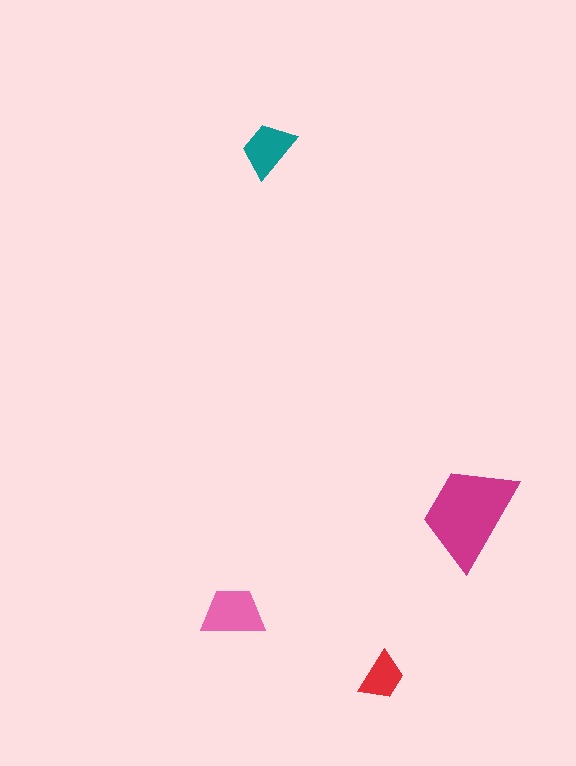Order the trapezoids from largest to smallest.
the magenta one, the pink one, the teal one, the red one.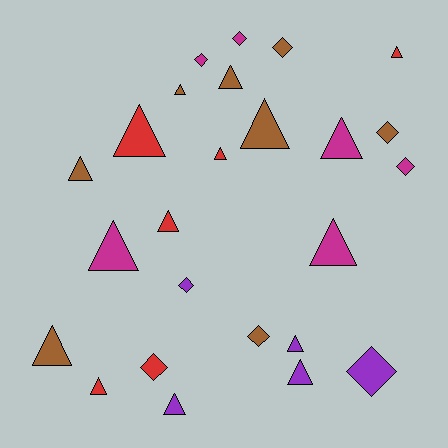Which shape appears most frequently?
Triangle, with 16 objects.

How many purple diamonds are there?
There are 2 purple diamonds.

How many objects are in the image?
There are 25 objects.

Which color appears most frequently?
Brown, with 8 objects.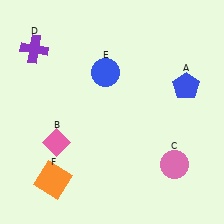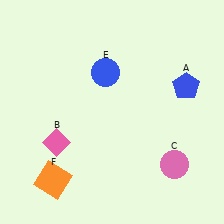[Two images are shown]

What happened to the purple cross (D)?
The purple cross (D) was removed in Image 2. It was in the top-left area of Image 1.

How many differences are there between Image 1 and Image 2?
There is 1 difference between the two images.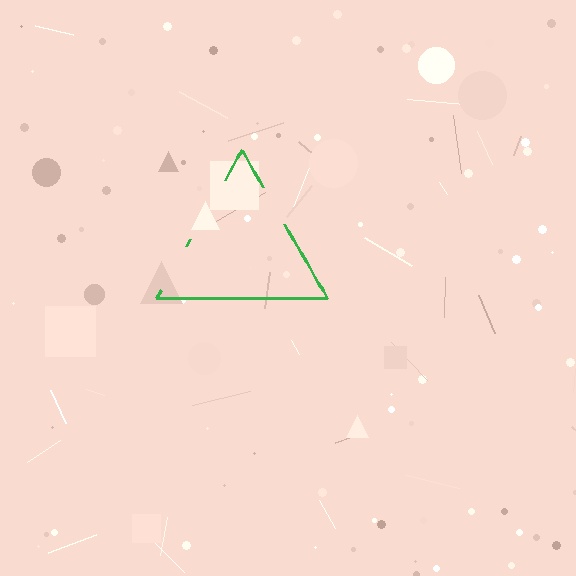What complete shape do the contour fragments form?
The contour fragments form a triangle.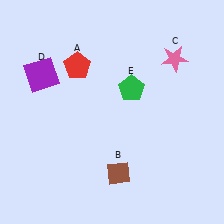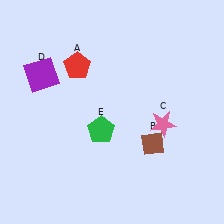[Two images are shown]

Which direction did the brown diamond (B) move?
The brown diamond (B) moved right.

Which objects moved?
The objects that moved are: the brown diamond (B), the pink star (C), the green pentagon (E).